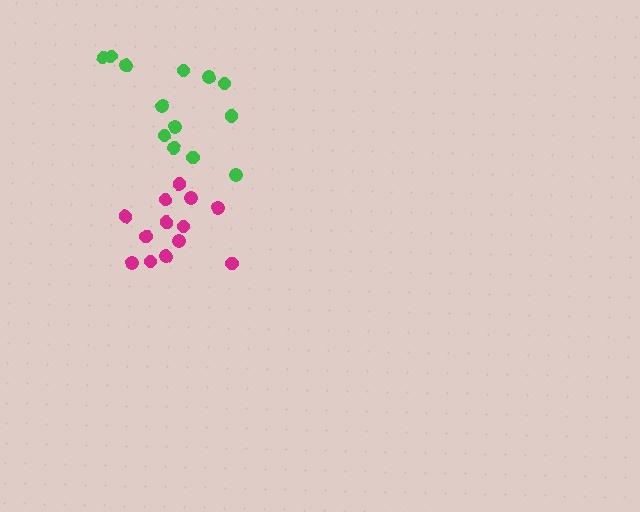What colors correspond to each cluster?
The clusters are colored: magenta, green.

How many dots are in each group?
Group 1: 13 dots, Group 2: 13 dots (26 total).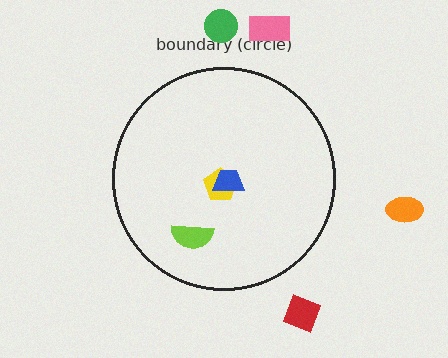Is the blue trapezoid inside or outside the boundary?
Inside.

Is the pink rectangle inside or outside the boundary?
Outside.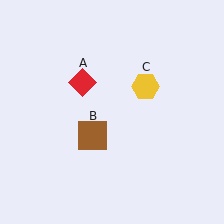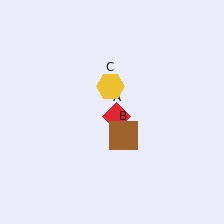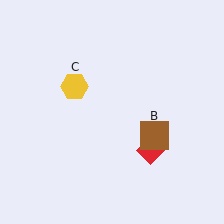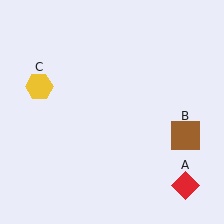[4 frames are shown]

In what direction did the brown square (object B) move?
The brown square (object B) moved right.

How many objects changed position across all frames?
3 objects changed position: red diamond (object A), brown square (object B), yellow hexagon (object C).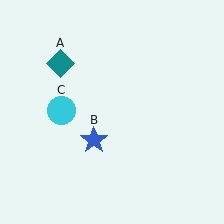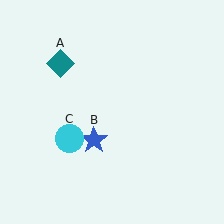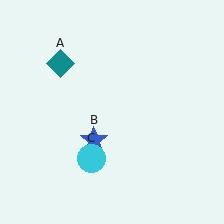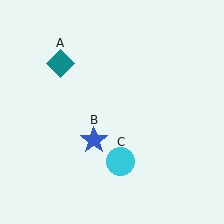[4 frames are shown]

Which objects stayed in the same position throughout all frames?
Teal diamond (object A) and blue star (object B) remained stationary.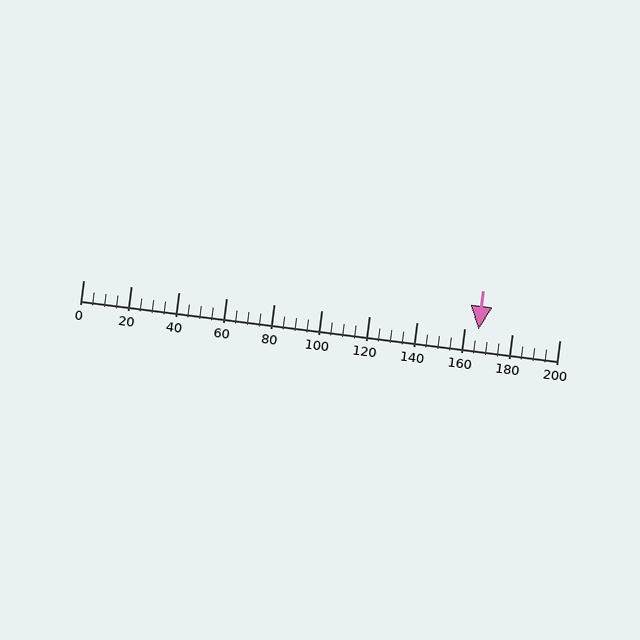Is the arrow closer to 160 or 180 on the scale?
The arrow is closer to 160.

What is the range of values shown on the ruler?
The ruler shows values from 0 to 200.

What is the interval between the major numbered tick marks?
The major tick marks are spaced 20 units apart.